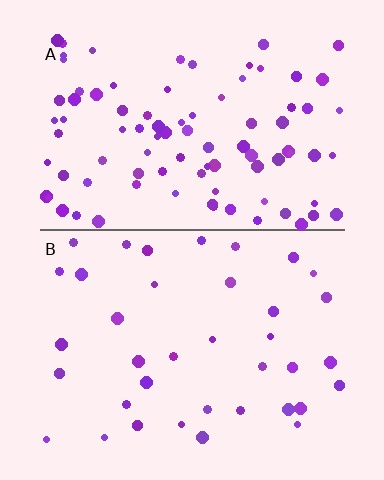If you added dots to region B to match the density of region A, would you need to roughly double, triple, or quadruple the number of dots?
Approximately double.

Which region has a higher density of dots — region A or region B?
A (the top).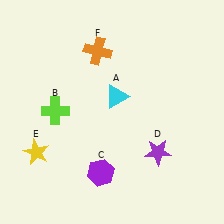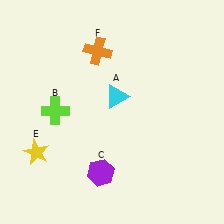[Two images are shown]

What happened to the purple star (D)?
The purple star (D) was removed in Image 2. It was in the bottom-right area of Image 1.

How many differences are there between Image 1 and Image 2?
There is 1 difference between the two images.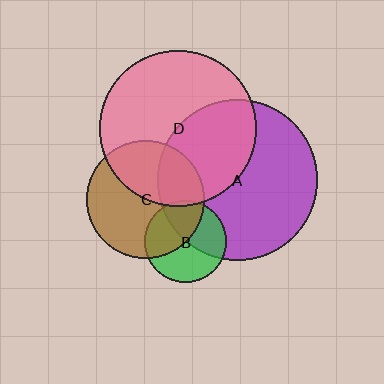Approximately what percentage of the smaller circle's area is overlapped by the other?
Approximately 5%.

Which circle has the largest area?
Circle A (purple).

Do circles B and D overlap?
Yes.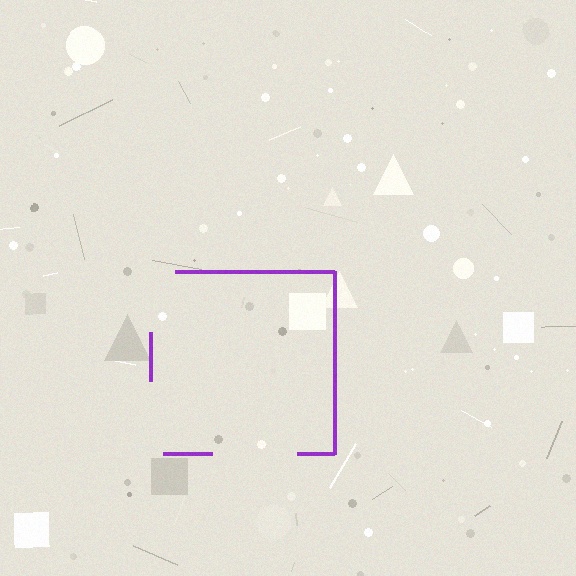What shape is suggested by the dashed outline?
The dashed outline suggests a square.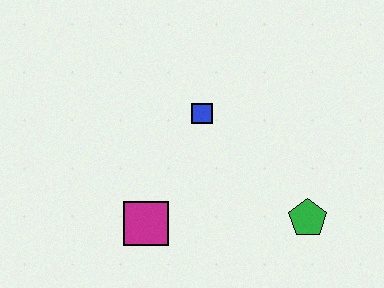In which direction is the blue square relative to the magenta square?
The blue square is above the magenta square.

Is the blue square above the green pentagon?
Yes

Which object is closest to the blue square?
The magenta square is closest to the blue square.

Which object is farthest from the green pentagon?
The magenta square is farthest from the green pentagon.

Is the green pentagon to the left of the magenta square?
No